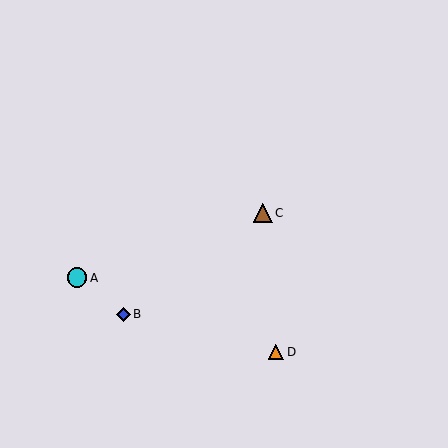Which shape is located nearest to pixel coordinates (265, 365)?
The orange triangle (labeled D) at (276, 352) is nearest to that location.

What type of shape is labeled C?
Shape C is a brown triangle.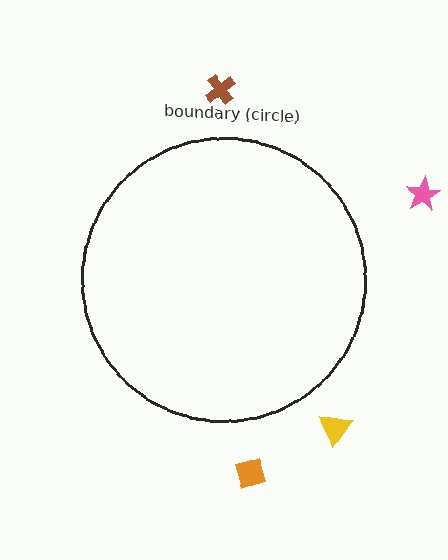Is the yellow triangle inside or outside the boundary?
Outside.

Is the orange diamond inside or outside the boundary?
Outside.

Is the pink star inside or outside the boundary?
Outside.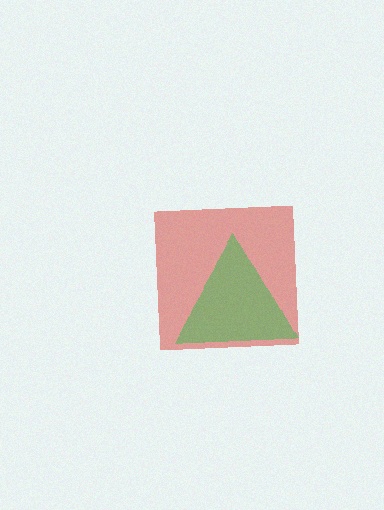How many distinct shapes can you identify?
There are 2 distinct shapes: a red square, a green triangle.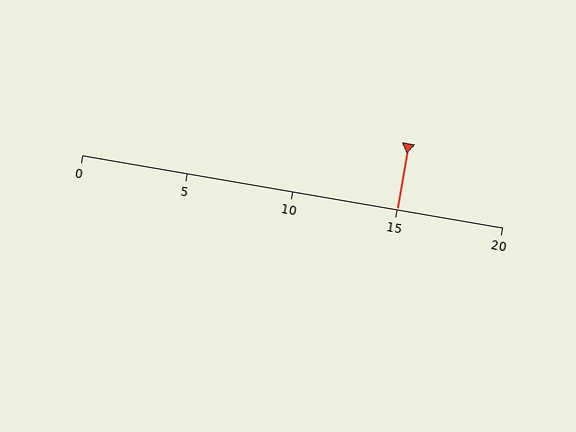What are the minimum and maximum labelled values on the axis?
The axis runs from 0 to 20.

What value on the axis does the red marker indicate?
The marker indicates approximately 15.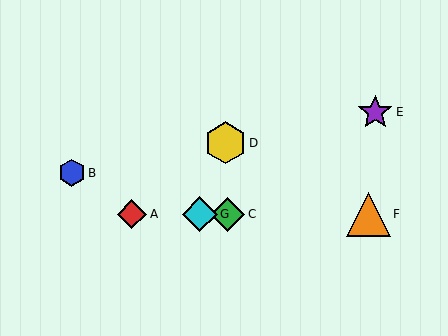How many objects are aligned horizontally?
4 objects (A, C, F, G) are aligned horizontally.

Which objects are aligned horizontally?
Objects A, C, F, G are aligned horizontally.